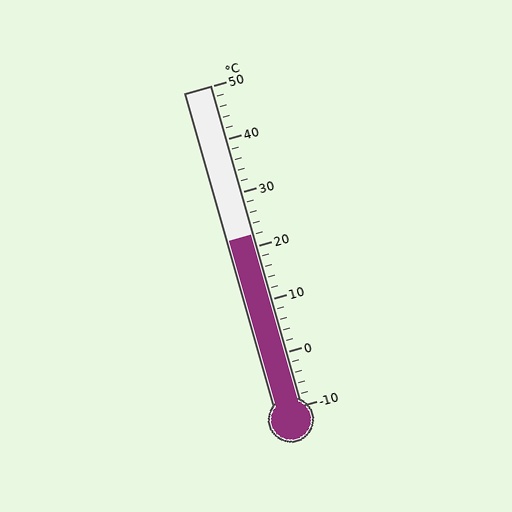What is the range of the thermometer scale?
The thermometer scale ranges from -10°C to 50°C.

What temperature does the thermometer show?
The thermometer shows approximately 22°C.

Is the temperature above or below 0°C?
The temperature is above 0°C.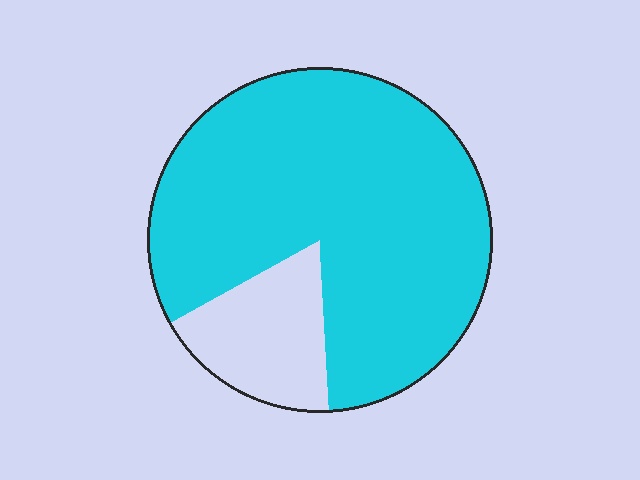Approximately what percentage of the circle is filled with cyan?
Approximately 80%.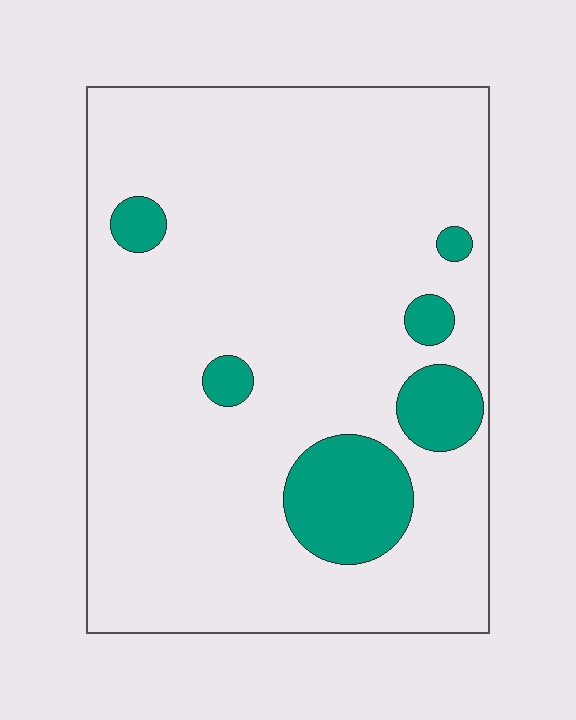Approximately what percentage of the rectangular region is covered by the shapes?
Approximately 10%.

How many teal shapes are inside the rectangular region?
6.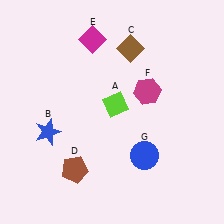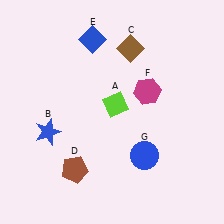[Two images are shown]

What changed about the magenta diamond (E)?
In Image 1, E is magenta. In Image 2, it changed to blue.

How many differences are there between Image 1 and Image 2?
There is 1 difference between the two images.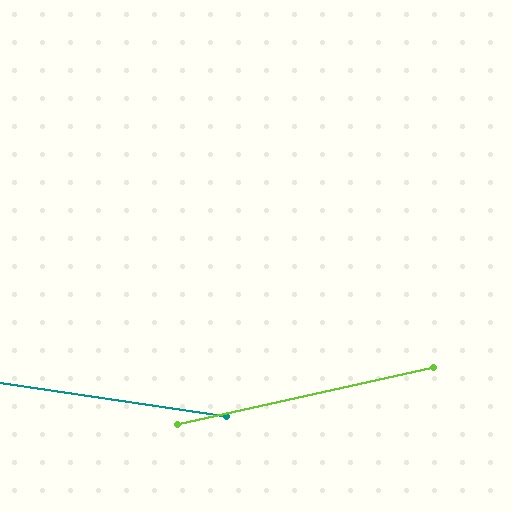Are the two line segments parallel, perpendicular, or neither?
Neither parallel nor perpendicular — they differ by about 21°.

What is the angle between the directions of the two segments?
Approximately 21 degrees.